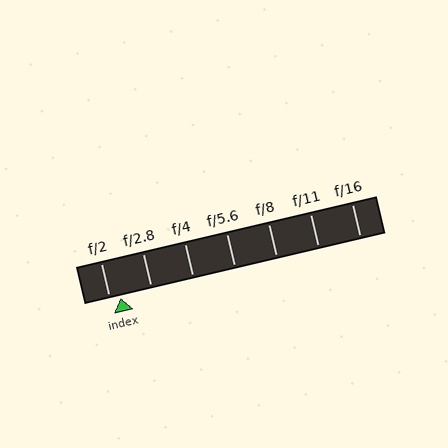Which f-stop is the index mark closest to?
The index mark is closest to f/2.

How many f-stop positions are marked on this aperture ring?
There are 7 f-stop positions marked.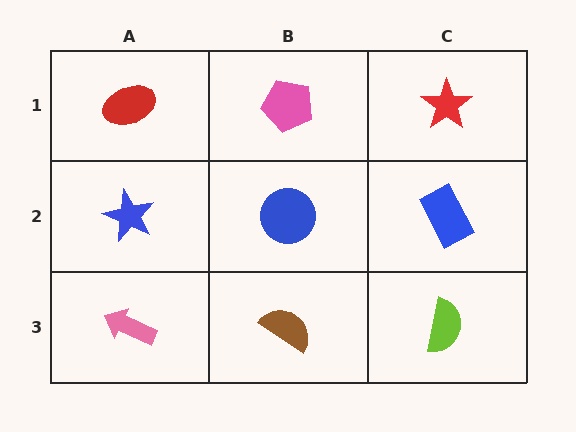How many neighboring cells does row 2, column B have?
4.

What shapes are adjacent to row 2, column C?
A red star (row 1, column C), a lime semicircle (row 3, column C), a blue circle (row 2, column B).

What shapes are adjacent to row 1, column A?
A blue star (row 2, column A), a pink pentagon (row 1, column B).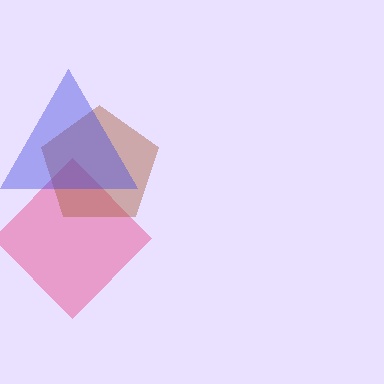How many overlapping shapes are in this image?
There are 3 overlapping shapes in the image.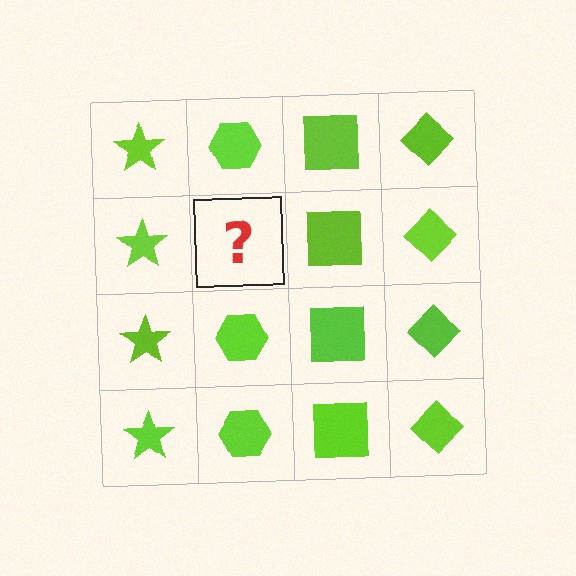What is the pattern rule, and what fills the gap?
The rule is that each column has a consistent shape. The gap should be filled with a lime hexagon.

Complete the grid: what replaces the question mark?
The question mark should be replaced with a lime hexagon.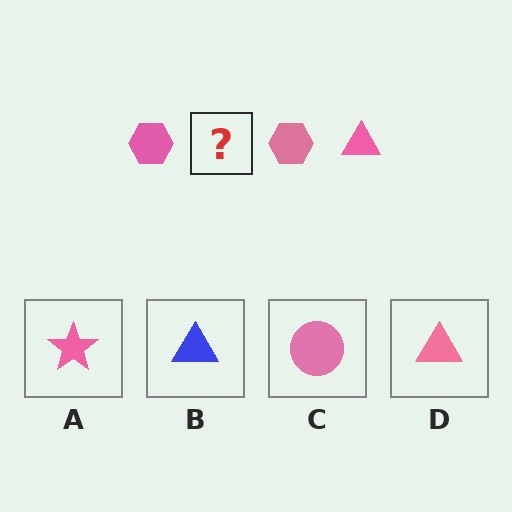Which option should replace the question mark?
Option D.